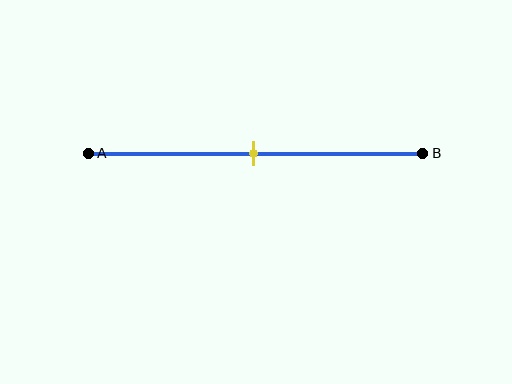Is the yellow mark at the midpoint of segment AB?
Yes, the mark is approximately at the midpoint.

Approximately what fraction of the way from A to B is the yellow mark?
The yellow mark is approximately 50% of the way from A to B.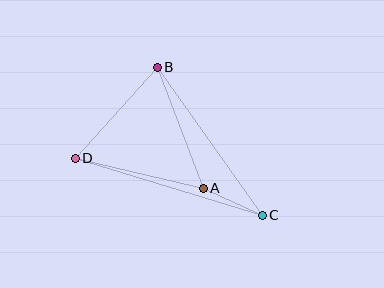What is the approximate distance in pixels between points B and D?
The distance between B and D is approximately 123 pixels.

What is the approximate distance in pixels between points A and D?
The distance between A and D is approximately 132 pixels.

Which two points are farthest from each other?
Points C and D are farthest from each other.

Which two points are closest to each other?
Points A and C are closest to each other.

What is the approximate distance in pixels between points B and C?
The distance between B and C is approximately 182 pixels.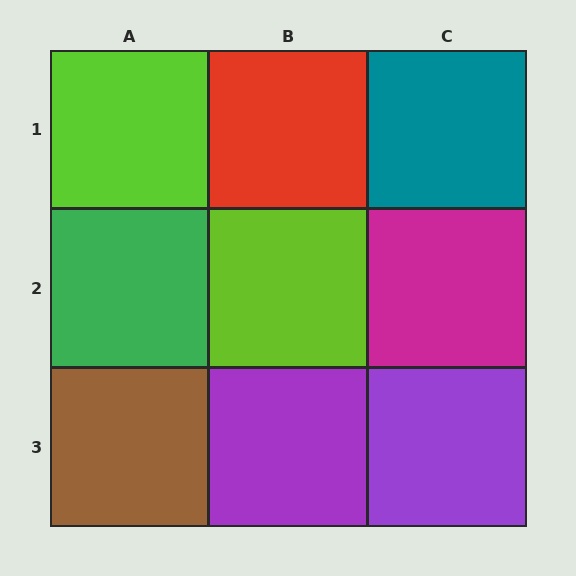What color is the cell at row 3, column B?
Purple.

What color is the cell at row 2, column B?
Lime.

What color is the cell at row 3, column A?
Brown.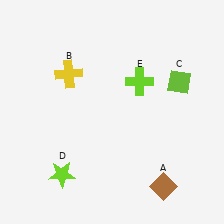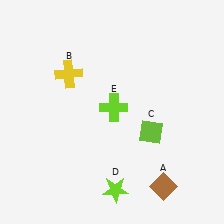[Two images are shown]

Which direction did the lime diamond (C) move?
The lime diamond (C) moved down.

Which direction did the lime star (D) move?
The lime star (D) moved right.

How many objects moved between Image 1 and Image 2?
3 objects moved between the two images.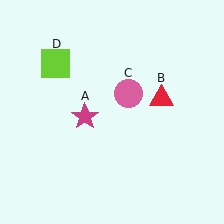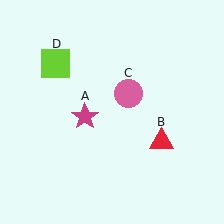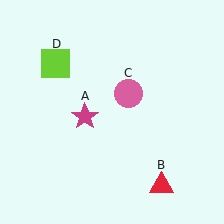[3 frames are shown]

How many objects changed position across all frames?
1 object changed position: red triangle (object B).